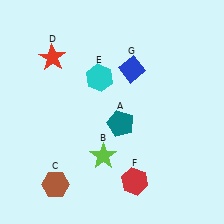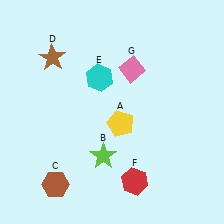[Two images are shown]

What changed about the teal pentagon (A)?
In Image 1, A is teal. In Image 2, it changed to yellow.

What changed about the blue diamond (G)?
In Image 1, G is blue. In Image 2, it changed to pink.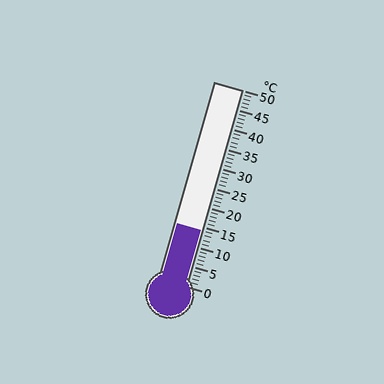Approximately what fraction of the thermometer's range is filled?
The thermometer is filled to approximately 30% of its range.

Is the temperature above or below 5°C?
The temperature is above 5°C.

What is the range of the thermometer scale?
The thermometer scale ranges from 0°C to 50°C.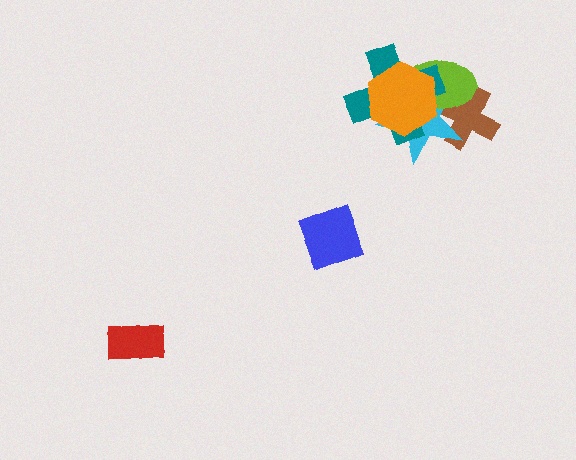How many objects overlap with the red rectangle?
0 objects overlap with the red rectangle.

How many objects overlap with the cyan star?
4 objects overlap with the cyan star.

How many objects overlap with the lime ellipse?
4 objects overlap with the lime ellipse.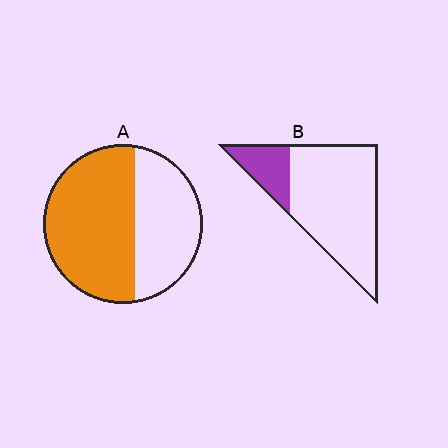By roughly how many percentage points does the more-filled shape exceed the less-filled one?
By roughly 40 percentage points (A over B).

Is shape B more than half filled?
No.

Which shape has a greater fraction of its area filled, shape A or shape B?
Shape A.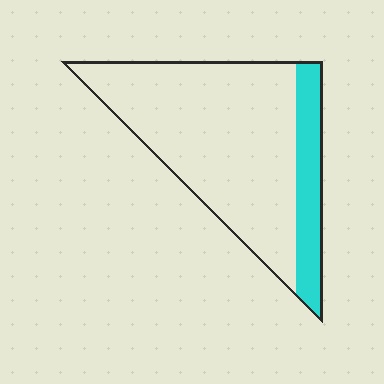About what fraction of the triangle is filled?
About one fifth (1/5).